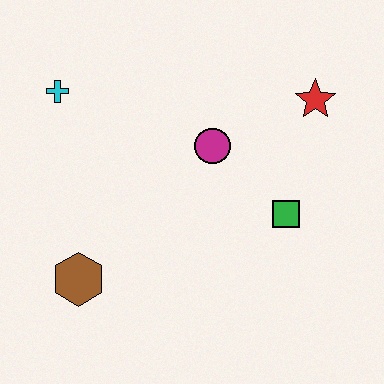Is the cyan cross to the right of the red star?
No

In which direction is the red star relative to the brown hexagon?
The red star is to the right of the brown hexagon.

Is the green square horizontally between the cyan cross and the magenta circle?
No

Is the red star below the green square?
No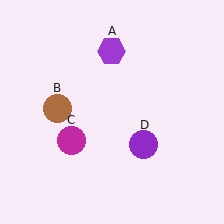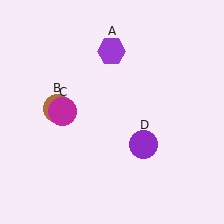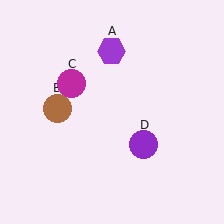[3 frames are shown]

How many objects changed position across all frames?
1 object changed position: magenta circle (object C).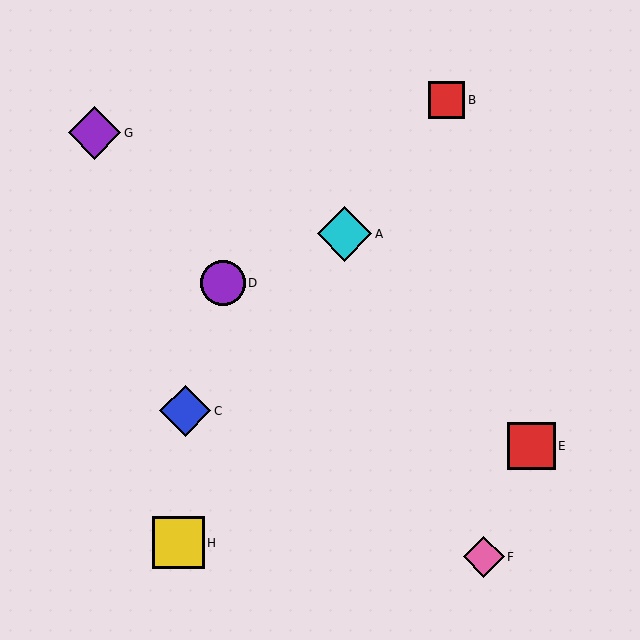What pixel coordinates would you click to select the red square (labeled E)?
Click at (531, 446) to select the red square E.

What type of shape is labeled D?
Shape D is a purple circle.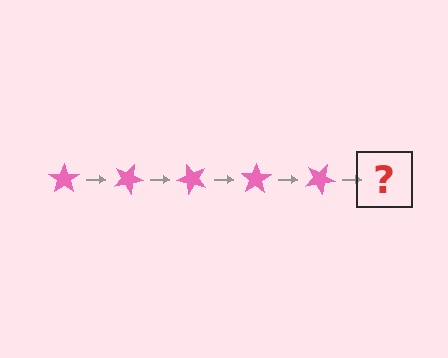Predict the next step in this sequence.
The next step is a pink star rotated 125 degrees.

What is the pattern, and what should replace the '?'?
The pattern is that the star rotates 25 degrees each step. The '?' should be a pink star rotated 125 degrees.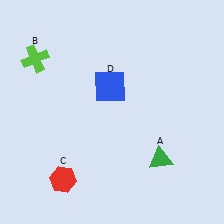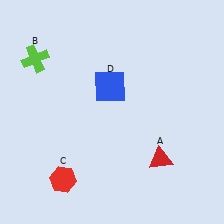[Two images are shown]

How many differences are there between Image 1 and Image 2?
There is 1 difference between the two images.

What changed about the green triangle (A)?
In Image 1, A is green. In Image 2, it changed to red.